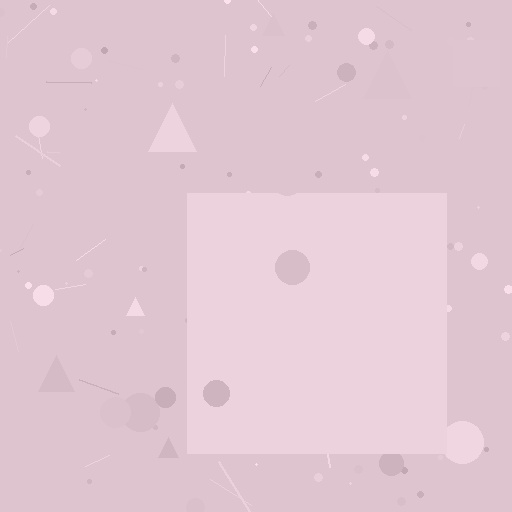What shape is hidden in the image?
A square is hidden in the image.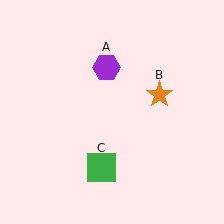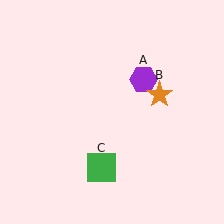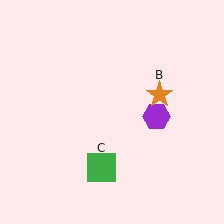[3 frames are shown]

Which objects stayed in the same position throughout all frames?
Orange star (object B) and green square (object C) remained stationary.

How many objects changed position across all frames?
1 object changed position: purple hexagon (object A).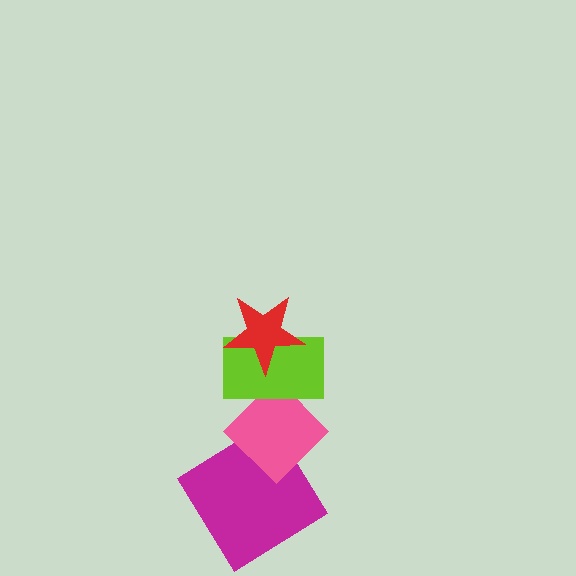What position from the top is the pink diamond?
The pink diamond is 3rd from the top.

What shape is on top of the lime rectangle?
The red star is on top of the lime rectangle.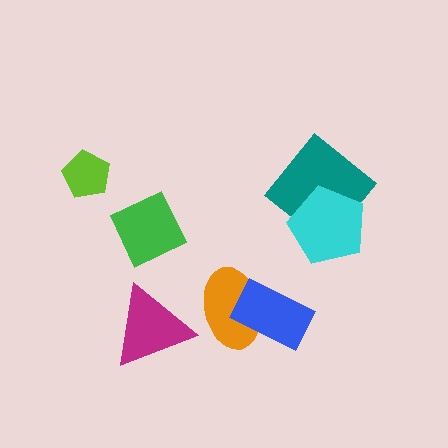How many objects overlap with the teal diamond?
1 object overlaps with the teal diamond.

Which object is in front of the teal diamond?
The cyan pentagon is in front of the teal diamond.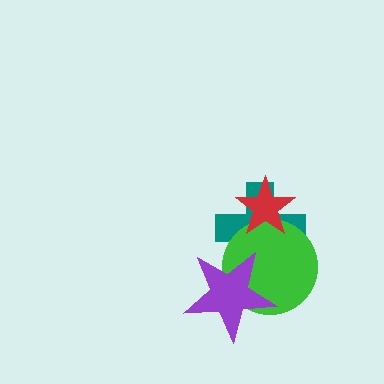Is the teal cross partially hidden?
Yes, it is partially covered by another shape.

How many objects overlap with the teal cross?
3 objects overlap with the teal cross.